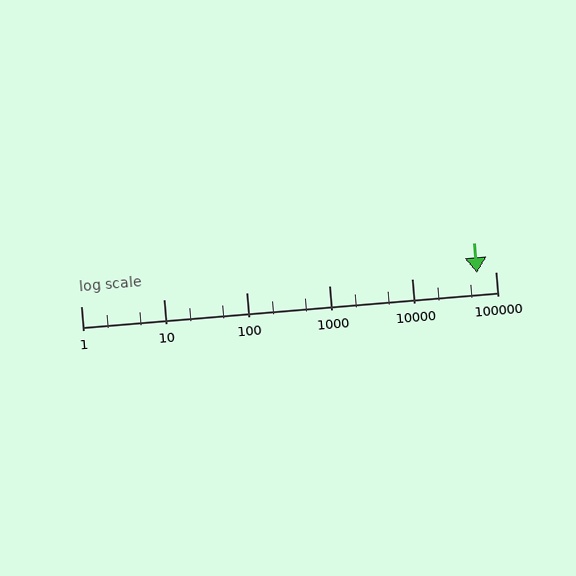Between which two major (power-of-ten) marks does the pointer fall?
The pointer is between 10000 and 100000.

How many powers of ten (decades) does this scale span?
The scale spans 5 decades, from 1 to 100000.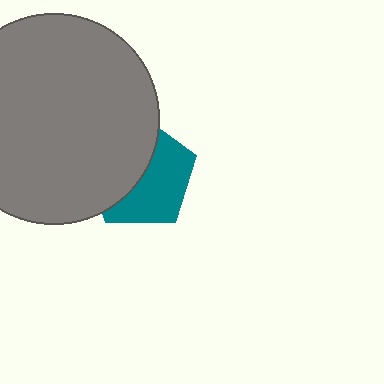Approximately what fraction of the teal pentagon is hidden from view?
Roughly 49% of the teal pentagon is hidden behind the gray circle.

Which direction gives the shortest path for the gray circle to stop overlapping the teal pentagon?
Moving left gives the shortest separation.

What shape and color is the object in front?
The object in front is a gray circle.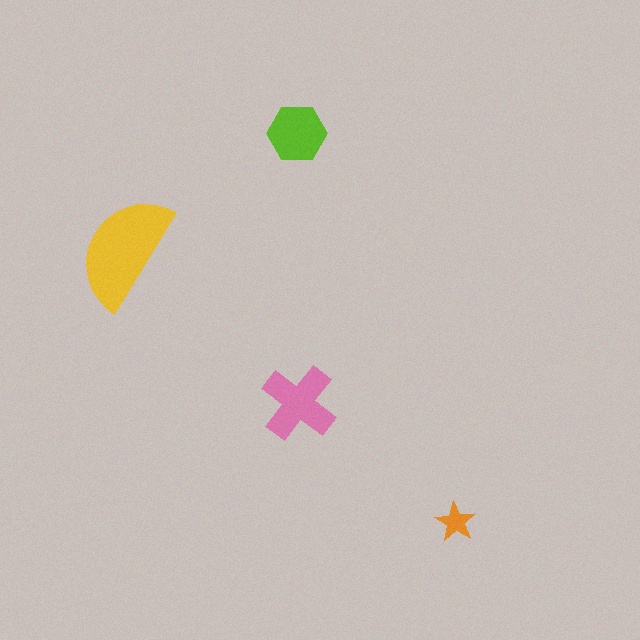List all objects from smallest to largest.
The orange star, the lime hexagon, the pink cross, the yellow semicircle.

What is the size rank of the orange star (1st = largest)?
4th.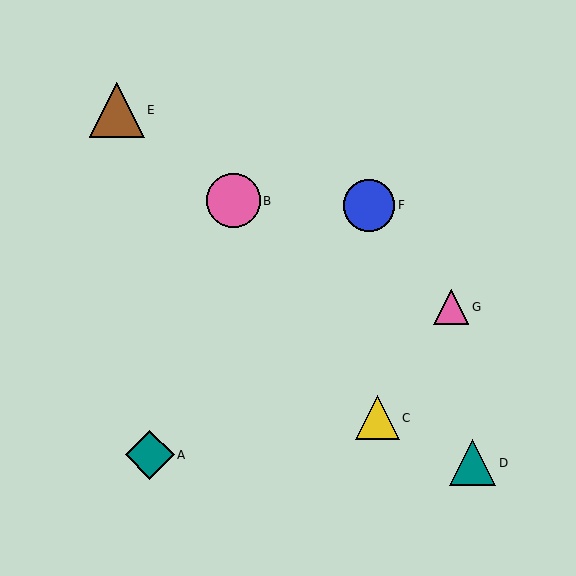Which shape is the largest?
The brown triangle (labeled E) is the largest.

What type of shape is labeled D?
Shape D is a teal triangle.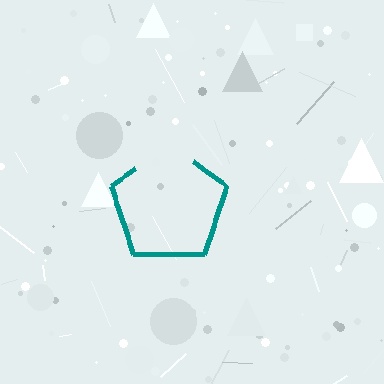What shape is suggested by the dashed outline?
The dashed outline suggests a pentagon.